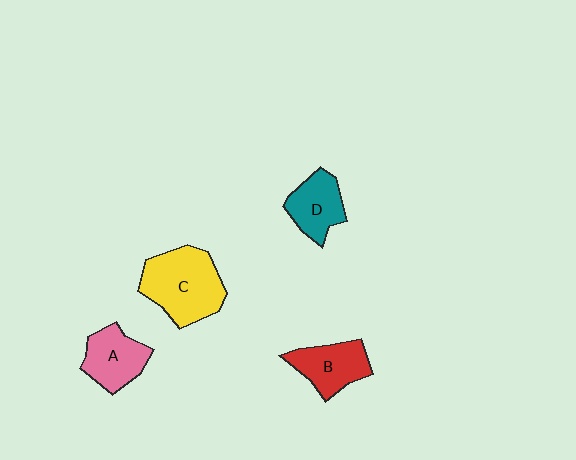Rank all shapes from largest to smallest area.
From largest to smallest: C (yellow), B (red), A (pink), D (teal).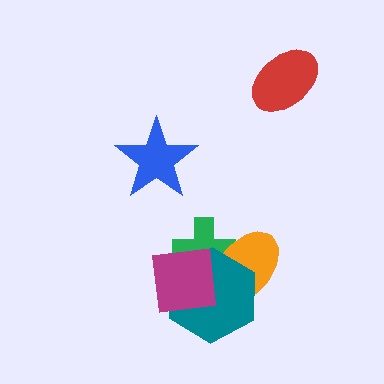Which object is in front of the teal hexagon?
The magenta square is in front of the teal hexagon.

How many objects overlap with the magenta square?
3 objects overlap with the magenta square.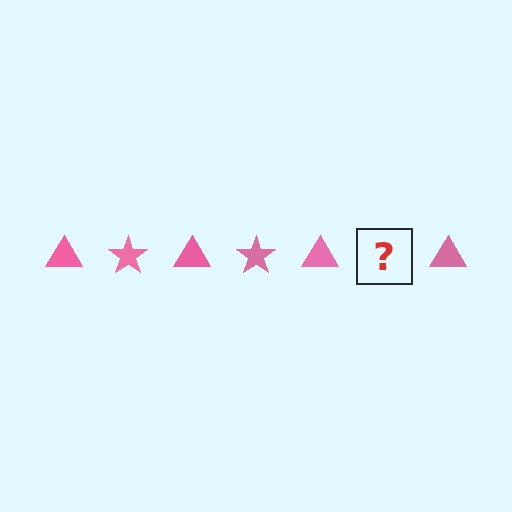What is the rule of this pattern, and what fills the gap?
The rule is that the pattern cycles through triangle, star shapes in pink. The gap should be filled with a pink star.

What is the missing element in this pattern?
The missing element is a pink star.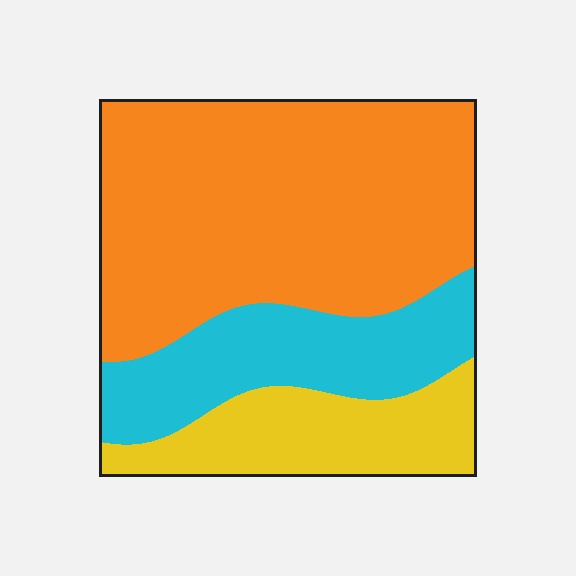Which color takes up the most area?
Orange, at roughly 60%.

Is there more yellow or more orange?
Orange.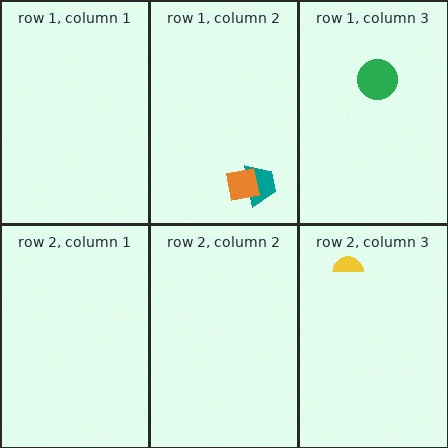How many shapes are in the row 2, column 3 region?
1.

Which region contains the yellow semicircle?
The row 2, column 3 region.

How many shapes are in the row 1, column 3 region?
1.